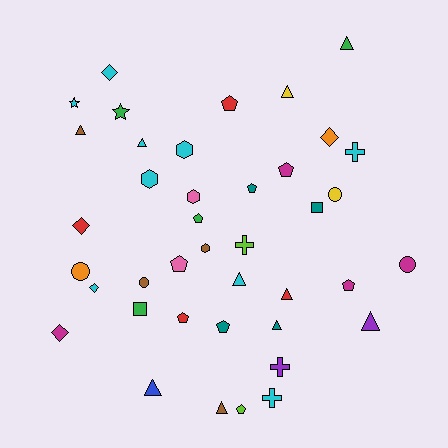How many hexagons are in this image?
There are 4 hexagons.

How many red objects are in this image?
There are 4 red objects.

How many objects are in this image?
There are 40 objects.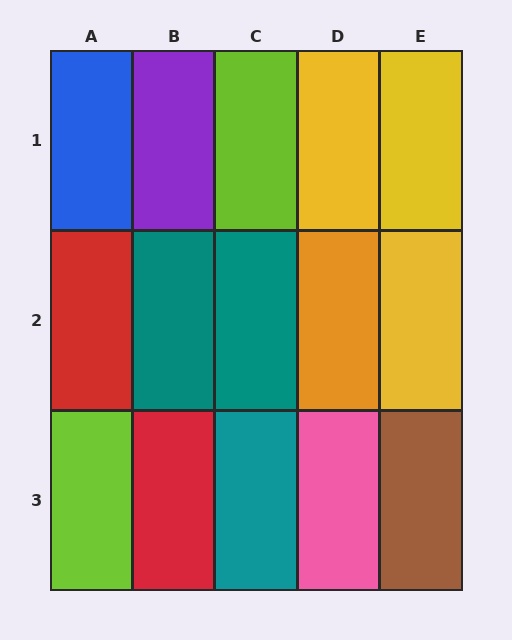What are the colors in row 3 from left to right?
Lime, red, teal, pink, brown.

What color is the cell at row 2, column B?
Teal.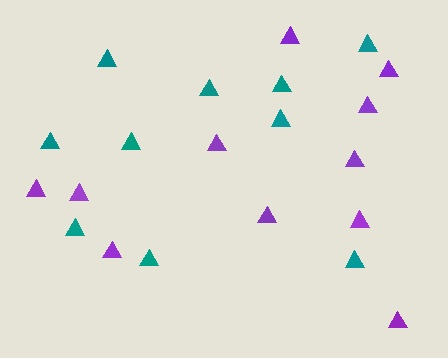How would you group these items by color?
There are 2 groups: one group of teal triangles (10) and one group of purple triangles (11).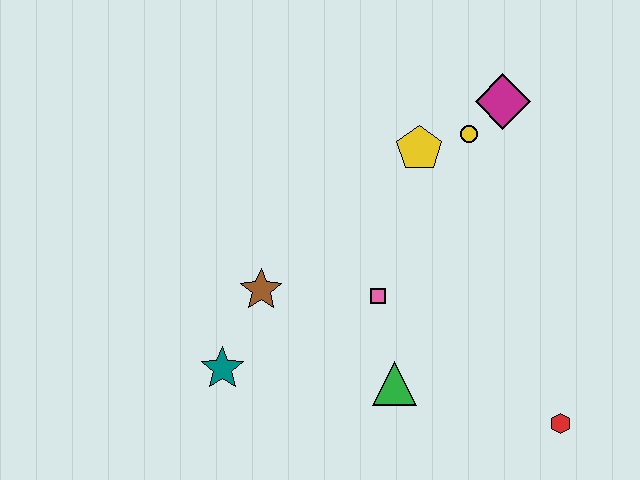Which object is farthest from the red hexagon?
The teal star is farthest from the red hexagon.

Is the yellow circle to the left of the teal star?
No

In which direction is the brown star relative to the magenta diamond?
The brown star is to the left of the magenta diamond.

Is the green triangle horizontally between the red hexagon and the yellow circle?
No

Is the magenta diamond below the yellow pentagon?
No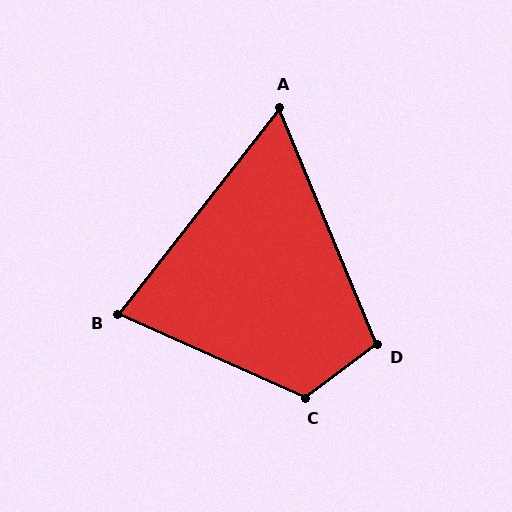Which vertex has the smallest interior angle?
A, at approximately 60 degrees.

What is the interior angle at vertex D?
Approximately 104 degrees (obtuse).